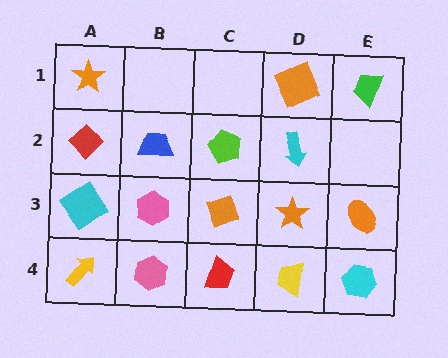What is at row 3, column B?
A pink hexagon.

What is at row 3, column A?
A cyan diamond.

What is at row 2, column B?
A blue trapezoid.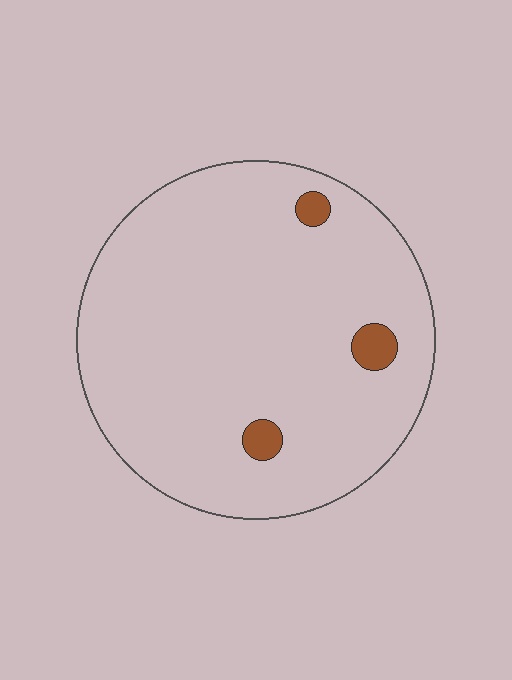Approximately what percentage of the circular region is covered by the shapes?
Approximately 5%.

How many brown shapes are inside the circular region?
3.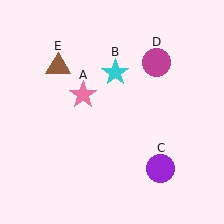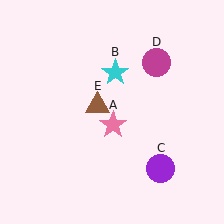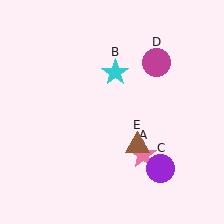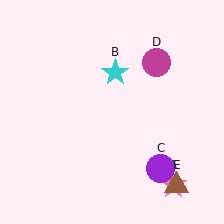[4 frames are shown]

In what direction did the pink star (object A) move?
The pink star (object A) moved down and to the right.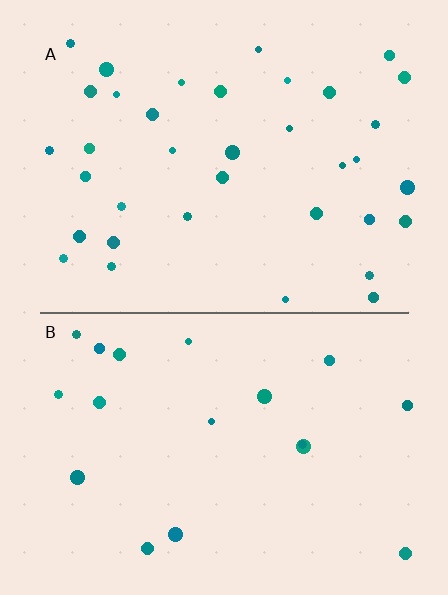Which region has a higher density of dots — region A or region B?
A (the top).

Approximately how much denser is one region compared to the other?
Approximately 1.9× — region A over region B.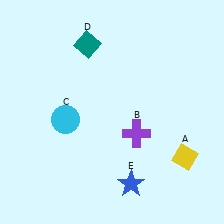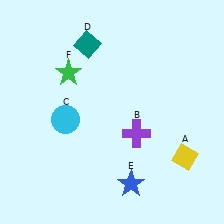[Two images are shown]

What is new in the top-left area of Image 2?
A green star (F) was added in the top-left area of Image 2.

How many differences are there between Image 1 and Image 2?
There is 1 difference between the two images.